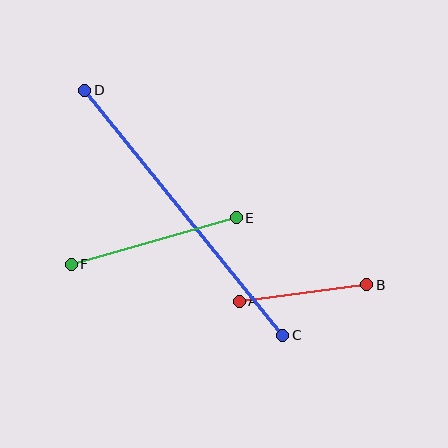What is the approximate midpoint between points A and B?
The midpoint is at approximately (303, 293) pixels.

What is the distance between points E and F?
The distance is approximately 172 pixels.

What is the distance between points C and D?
The distance is approximately 315 pixels.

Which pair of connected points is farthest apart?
Points C and D are farthest apart.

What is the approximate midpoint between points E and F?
The midpoint is at approximately (154, 241) pixels.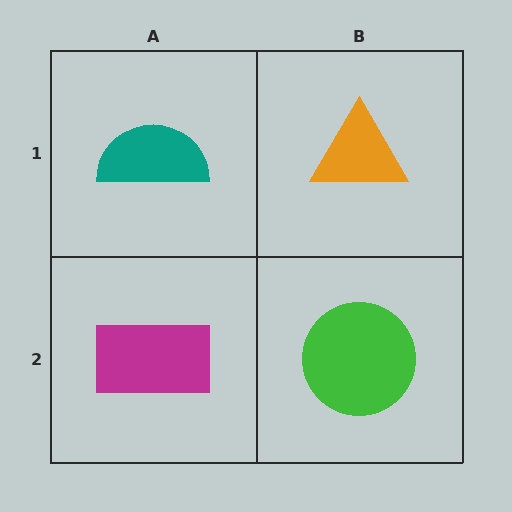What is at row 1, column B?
An orange triangle.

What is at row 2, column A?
A magenta rectangle.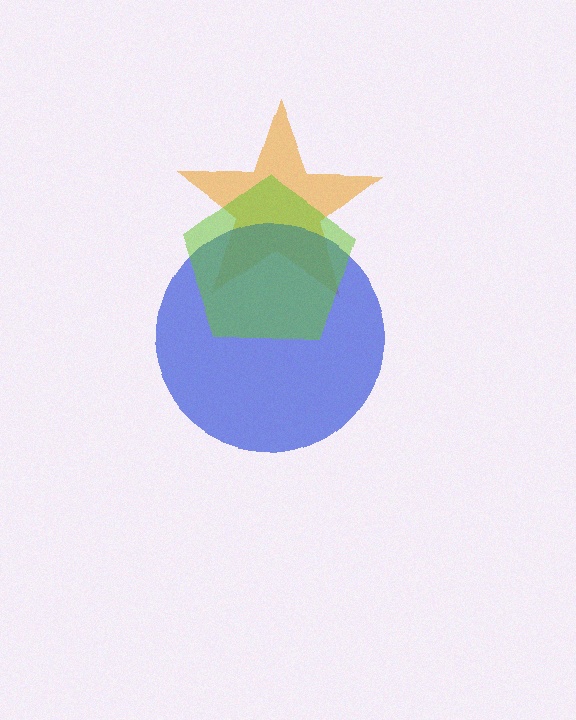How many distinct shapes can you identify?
There are 3 distinct shapes: an orange star, a blue circle, a lime pentagon.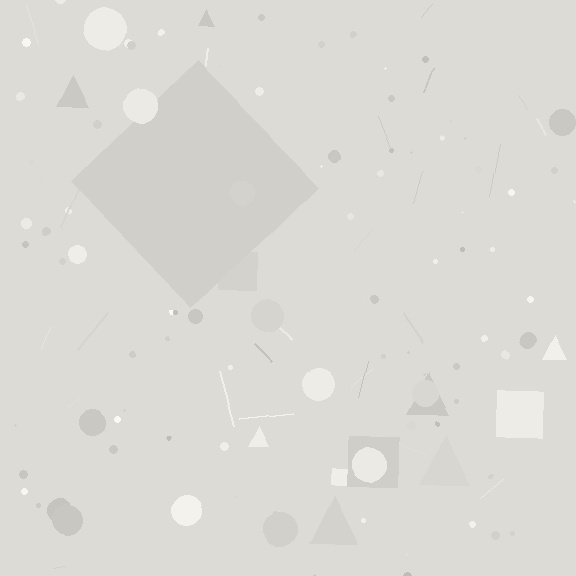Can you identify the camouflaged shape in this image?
The camouflaged shape is a diamond.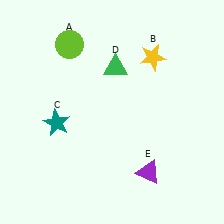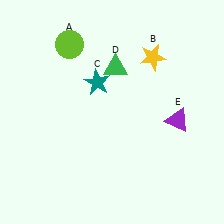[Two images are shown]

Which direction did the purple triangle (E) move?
The purple triangle (E) moved up.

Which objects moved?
The objects that moved are: the teal star (C), the purple triangle (E).